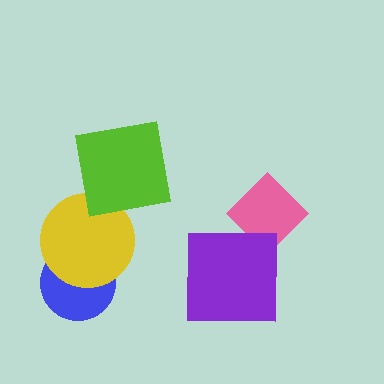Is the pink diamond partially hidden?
Yes, it is partially covered by another shape.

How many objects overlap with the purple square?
1 object overlaps with the purple square.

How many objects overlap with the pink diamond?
1 object overlaps with the pink diamond.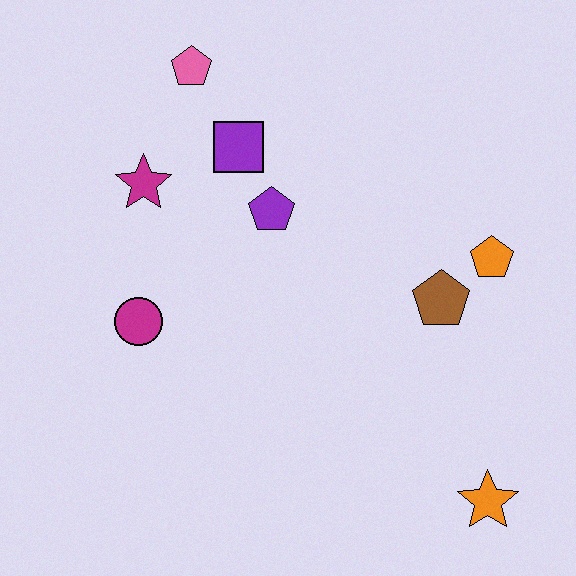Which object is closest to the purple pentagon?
The purple square is closest to the purple pentagon.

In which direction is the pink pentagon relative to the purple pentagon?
The pink pentagon is above the purple pentagon.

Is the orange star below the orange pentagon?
Yes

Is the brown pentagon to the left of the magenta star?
No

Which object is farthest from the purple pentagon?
The orange star is farthest from the purple pentagon.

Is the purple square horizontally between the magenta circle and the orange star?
Yes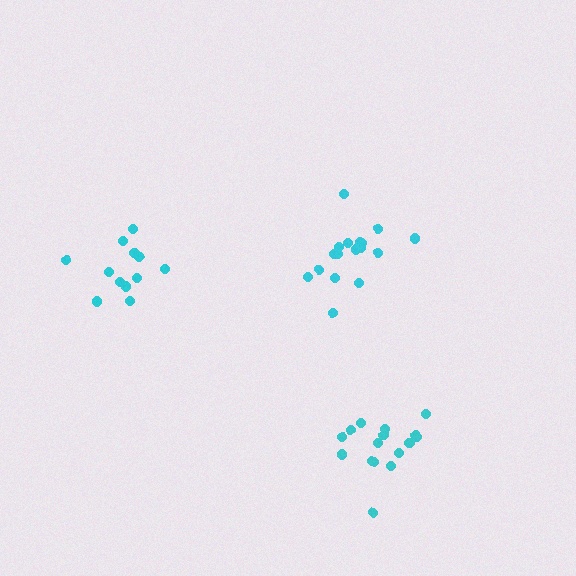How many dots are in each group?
Group 1: 12 dots, Group 2: 17 dots, Group 3: 17 dots (46 total).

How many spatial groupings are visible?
There are 3 spatial groupings.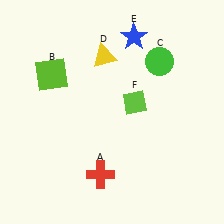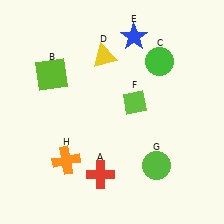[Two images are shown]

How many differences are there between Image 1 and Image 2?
There are 2 differences between the two images.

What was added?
A lime circle (G), an orange cross (H) were added in Image 2.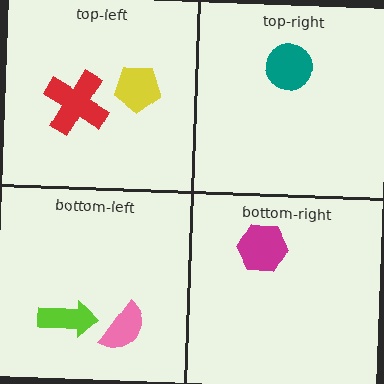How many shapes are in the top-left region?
2.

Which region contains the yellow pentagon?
The top-left region.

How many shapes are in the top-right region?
1.